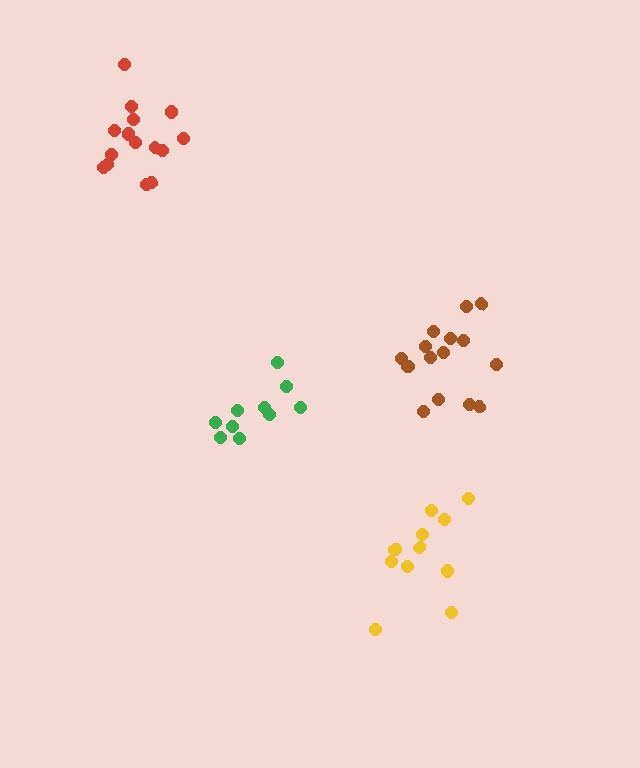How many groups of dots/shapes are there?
There are 4 groups.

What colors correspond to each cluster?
The clusters are colored: yellow, brown, red, green.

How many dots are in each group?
Group 1: 11 dots, Group 2: 15 dots, Group 3: 15 dots, Group 4: 10 dots (51 total).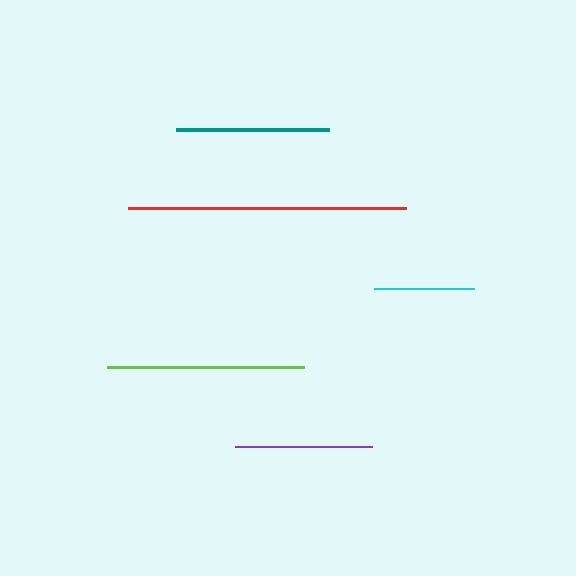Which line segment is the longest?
The red line is the longest at approximately 278 pixels.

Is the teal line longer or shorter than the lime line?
The lime line is longer than the teal line.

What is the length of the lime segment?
The lime segment is approximately 197 pixels long.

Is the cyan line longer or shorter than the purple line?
The purple line is longer than the cyan line.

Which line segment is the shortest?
The cyan line is the shortest at approximately 100 pixels.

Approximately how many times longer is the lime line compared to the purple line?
The lime line is approximately 1.4 times the length of the purple line.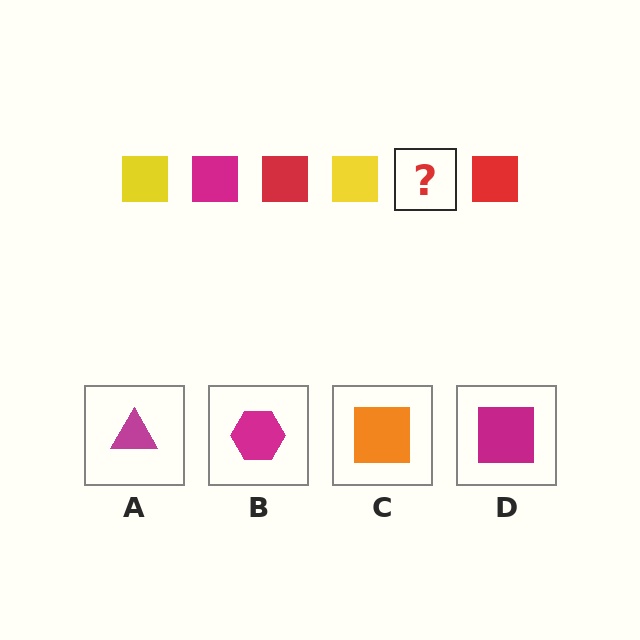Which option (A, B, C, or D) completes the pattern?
D.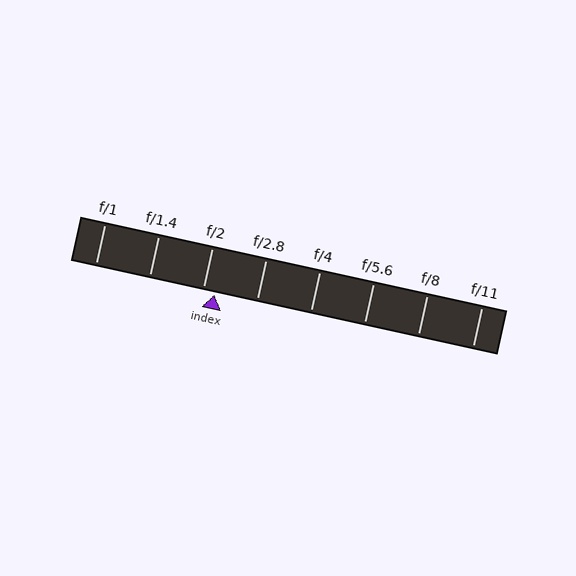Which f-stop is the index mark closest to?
The index mark is closest to f/2.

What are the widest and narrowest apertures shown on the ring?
The widest aperture shown is f/1 and the narrowest is f/11.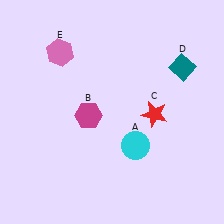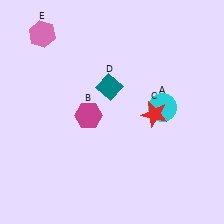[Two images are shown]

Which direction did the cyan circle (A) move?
The cyan circle (A) moved up.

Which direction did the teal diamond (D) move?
The teal diamond (D) moved left.